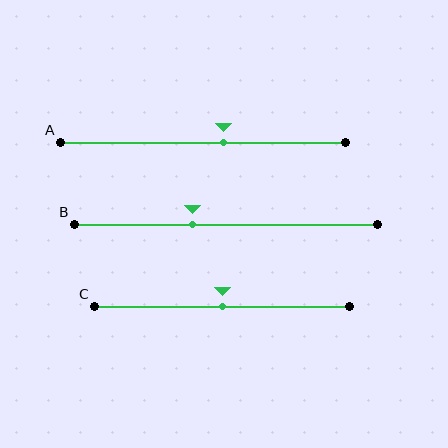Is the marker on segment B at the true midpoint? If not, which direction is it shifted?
No, the marker on segment B is shifted to the left by about 11% of the segment length.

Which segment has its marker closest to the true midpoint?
Segment C has its marker closest to the true midpoint.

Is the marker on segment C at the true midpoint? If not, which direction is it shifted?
Yes, the marker on segment C is at the true midpoint.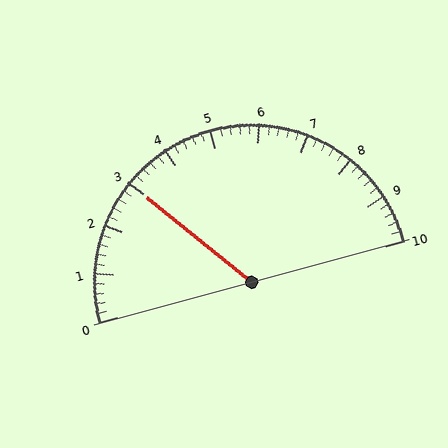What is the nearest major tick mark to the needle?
The nearest major tick mark is 3.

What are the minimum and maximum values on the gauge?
The gauge ranges from 0 to 10.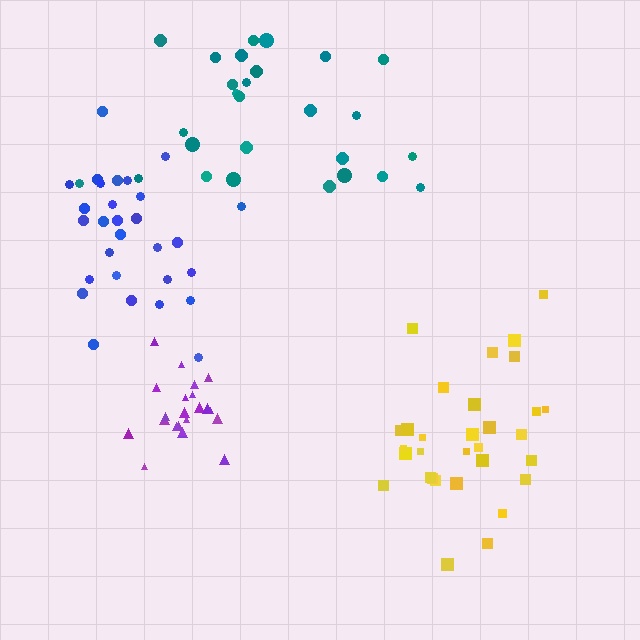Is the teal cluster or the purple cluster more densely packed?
Purple.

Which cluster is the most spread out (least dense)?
Teal.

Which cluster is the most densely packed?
Purple.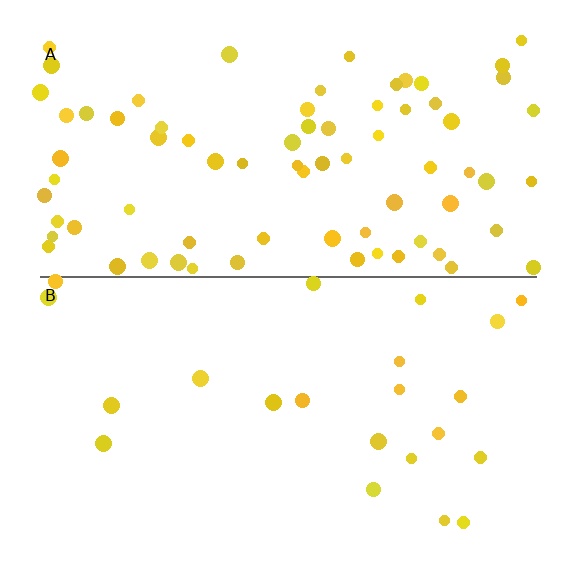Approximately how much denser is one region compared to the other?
Approximately 3.5× — region A over region B.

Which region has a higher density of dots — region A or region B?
A (the top).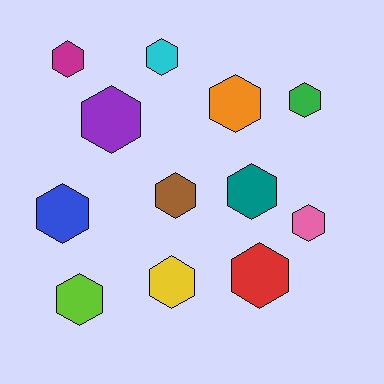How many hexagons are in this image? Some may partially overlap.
There are 12 hexagons.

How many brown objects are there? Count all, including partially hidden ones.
There is 1 brown object.